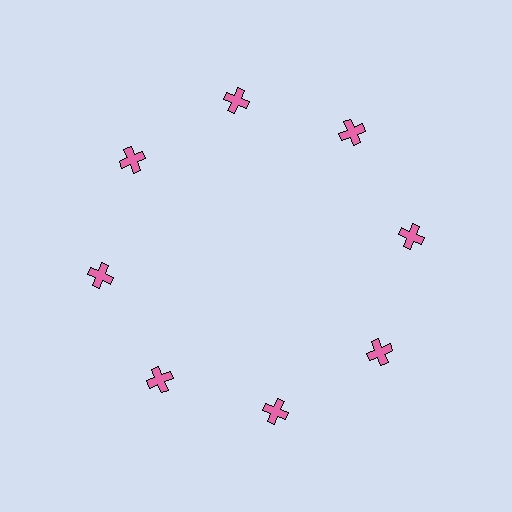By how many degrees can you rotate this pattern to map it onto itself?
The pattern maps onto itself every 45 degrees of rotation.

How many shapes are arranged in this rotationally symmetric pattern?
There are 8 shapes, arranged in 8 groups of 1.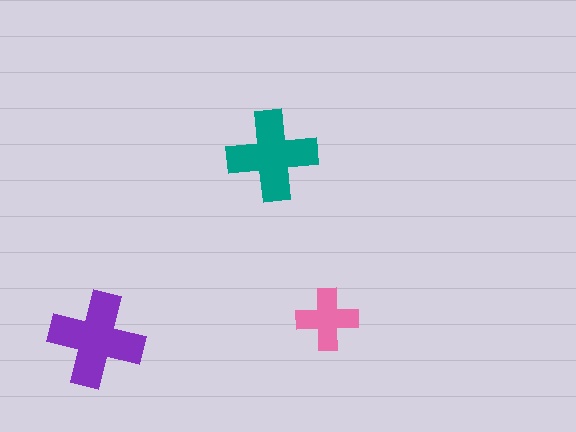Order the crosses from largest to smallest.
the purple one, the teal one, the pink one.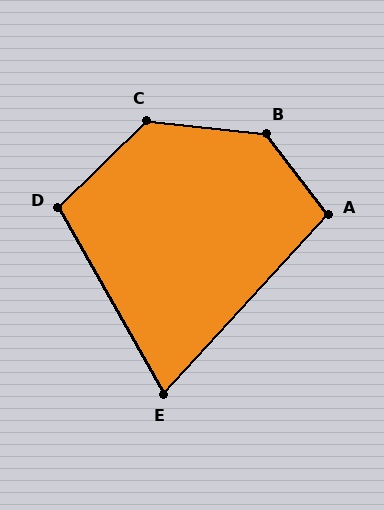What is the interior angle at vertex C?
Approximately 129 degrees (obtuse).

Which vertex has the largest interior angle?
B, at approximately 134 degrees.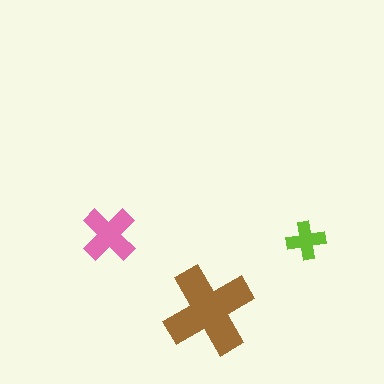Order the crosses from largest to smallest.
the brown one, the pink one, the lime one.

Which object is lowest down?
The brown cross is bottommost.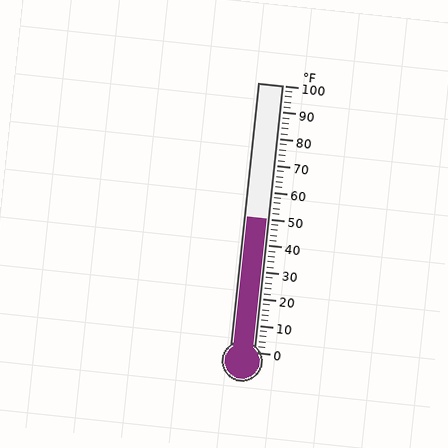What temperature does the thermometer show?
The thermometer shows approximately 50°F.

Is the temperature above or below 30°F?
The temperature is above 30°F.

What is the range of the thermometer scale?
The thermometer scale ranges from 0°F to 100°F.